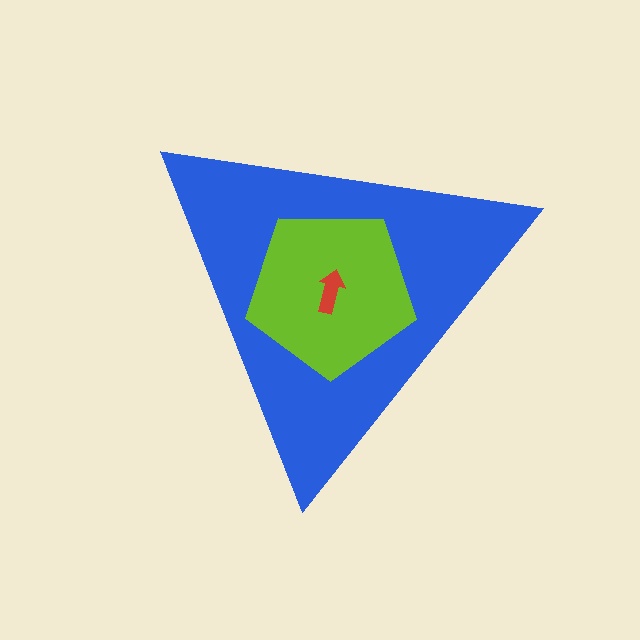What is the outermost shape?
The blue triangle.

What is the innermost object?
The red arrow.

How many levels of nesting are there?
3.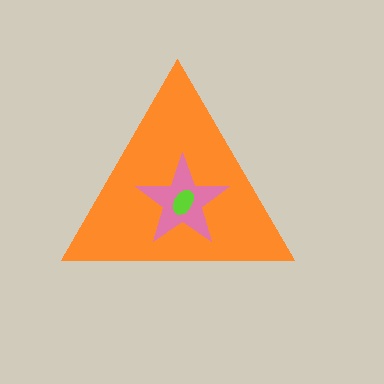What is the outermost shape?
The orange triangle.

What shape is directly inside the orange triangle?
The pink star.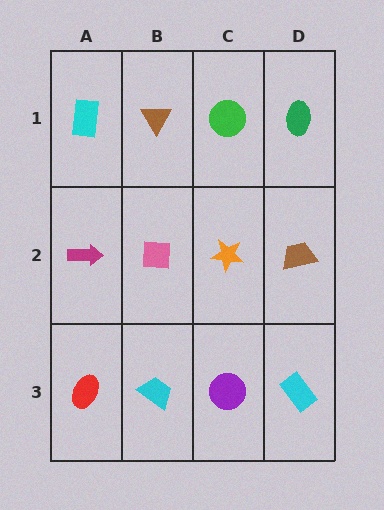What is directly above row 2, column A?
A cyan rectangle.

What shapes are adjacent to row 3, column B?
A pink square (row 2, column B), a red ellipse (row 3, column A), a purple circle (row 3, column C).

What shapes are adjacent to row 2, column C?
A green circle (row 1, column C), a purple circle (row 3, column C), a pink square (row 2, column B), a brown trapezoid (row 2, column D).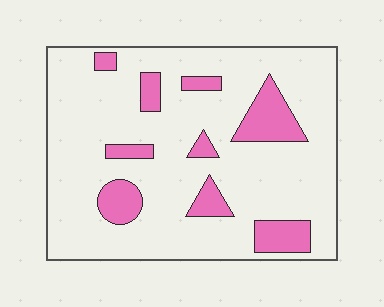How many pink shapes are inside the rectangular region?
9.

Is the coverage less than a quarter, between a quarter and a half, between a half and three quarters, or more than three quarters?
Less than a quarter.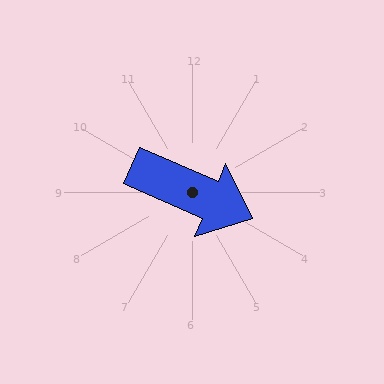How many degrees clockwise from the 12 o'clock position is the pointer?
Approximately 113 degrees.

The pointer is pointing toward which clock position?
Roughly 4 o'clock.